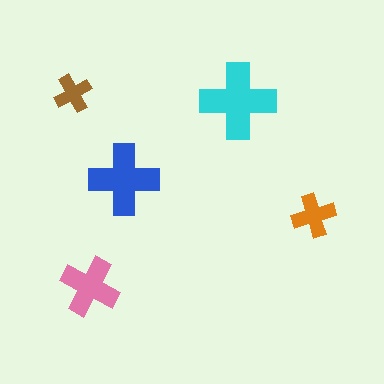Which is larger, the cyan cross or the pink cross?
The cyan one.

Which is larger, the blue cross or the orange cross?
The blue one.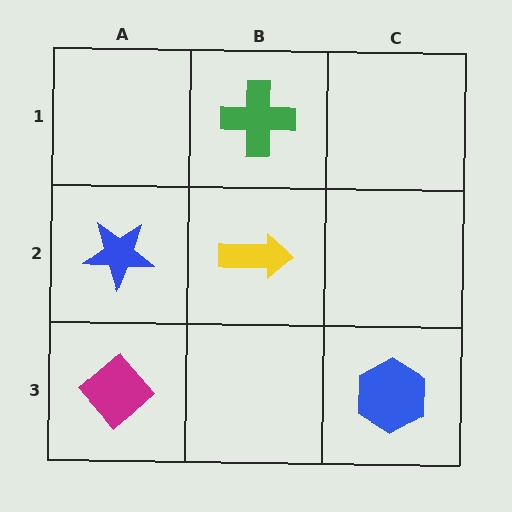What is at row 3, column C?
A blue hexagon.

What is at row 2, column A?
A blue star.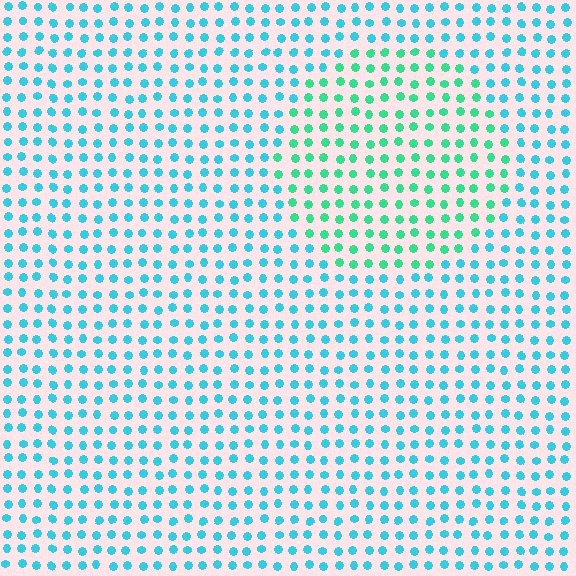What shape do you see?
I see a circle.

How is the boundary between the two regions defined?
The boundary is defined purely by a slight shift in hue (about 35 degrees). Spacing, size, and orientation are identical on both sides.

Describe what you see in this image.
The image is filled with small cyan elements in a uniform arrangement. A circle-shaped region is visible where the elements are tinted to a slightly different hue, forming a subtle color boundary.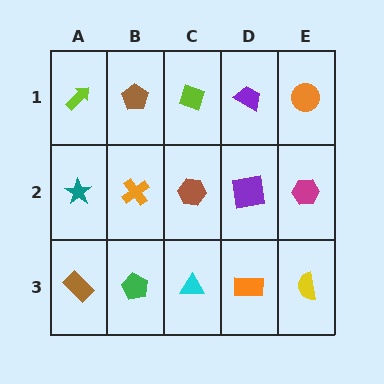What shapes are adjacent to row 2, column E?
An orange circle (row 1, column E), a yellow semicircle (row 3, column E), a purple square (row 2, column D).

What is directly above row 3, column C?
A brown hexagon.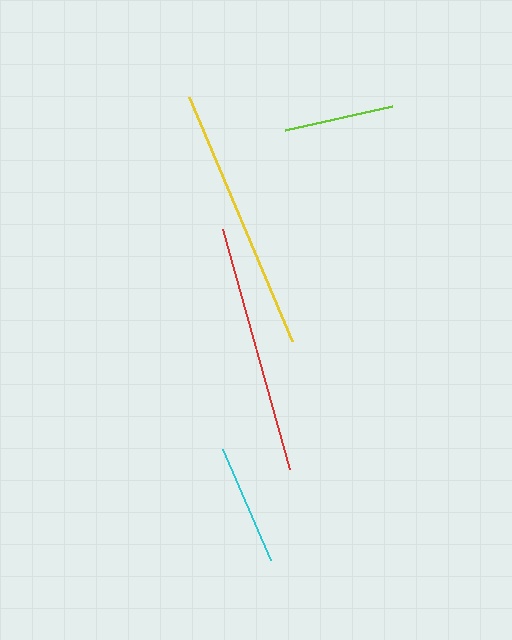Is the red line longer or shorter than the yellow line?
The yellow line is longer than the red line.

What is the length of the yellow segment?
The yellow segment is approximately 264 pixels long.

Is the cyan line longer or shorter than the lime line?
The cyan line is longer than the lime line.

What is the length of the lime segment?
The lime segment is approximately 109 pixels long.